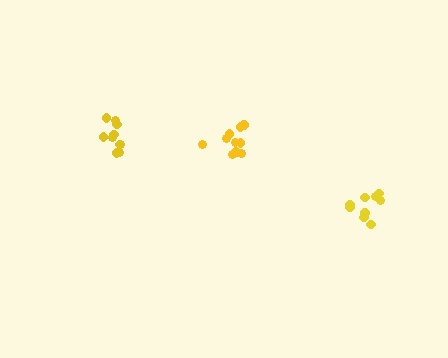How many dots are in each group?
Group 1: 10 dots, Group 2: 9 dots, Group 3: 10 dots (29 total).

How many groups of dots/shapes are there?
There are 3 groups.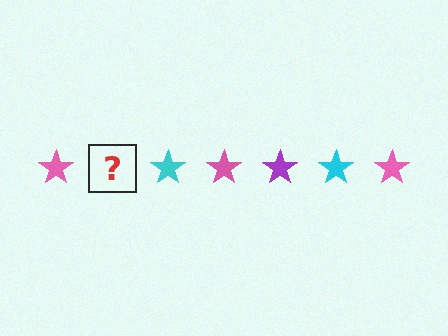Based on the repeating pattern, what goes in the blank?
The blank should be a purple star.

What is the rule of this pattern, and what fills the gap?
The rule is that the pattern cycles through pink, purple, cyan stars. The gap should be filled with a purple star.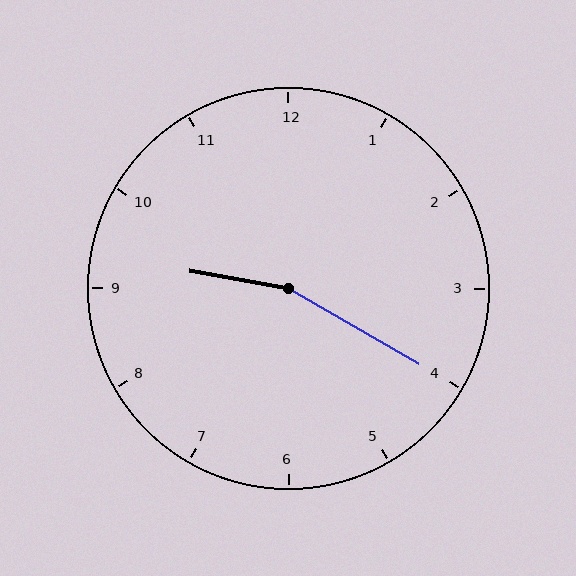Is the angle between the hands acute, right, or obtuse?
It is obtuse.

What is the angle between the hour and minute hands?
Approximately 160 degrees.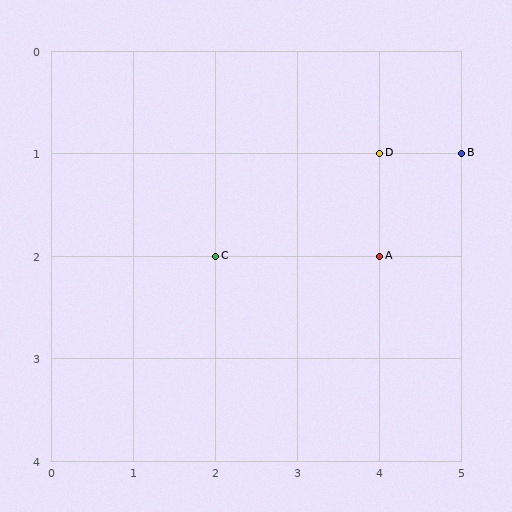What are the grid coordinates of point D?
Point D is at grid coordinates (4, 1).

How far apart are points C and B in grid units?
Points C and B are 3 columns and 1 row apart (about 3.2 grid units diagonally).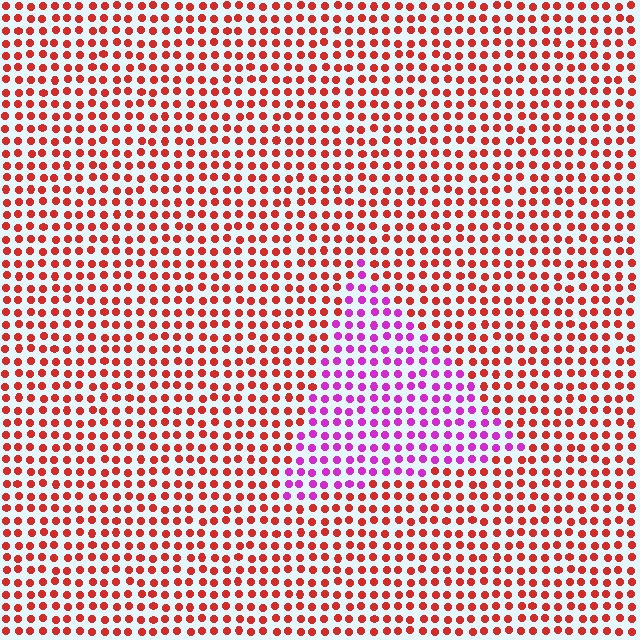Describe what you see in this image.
The image is filled with small red elements in a uniform arrangement. A triangle-shaped region is visible where the elements are tinted to a slightly different hue, forming a subtle color boundary.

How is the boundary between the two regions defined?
The boundary is defined purely by a slight shift in hue (about 59 degrees). Spacing, size, and orientation are identical on both sides.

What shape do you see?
I see a triangle.